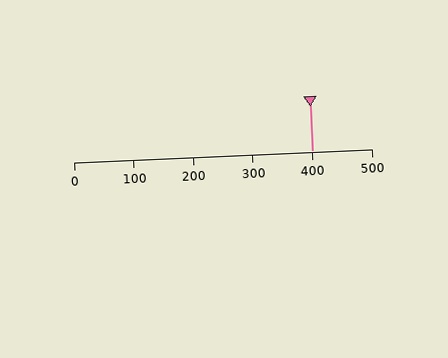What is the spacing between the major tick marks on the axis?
The major ticks are spaced 100 apart.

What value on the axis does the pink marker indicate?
The marker indicates approximately 400.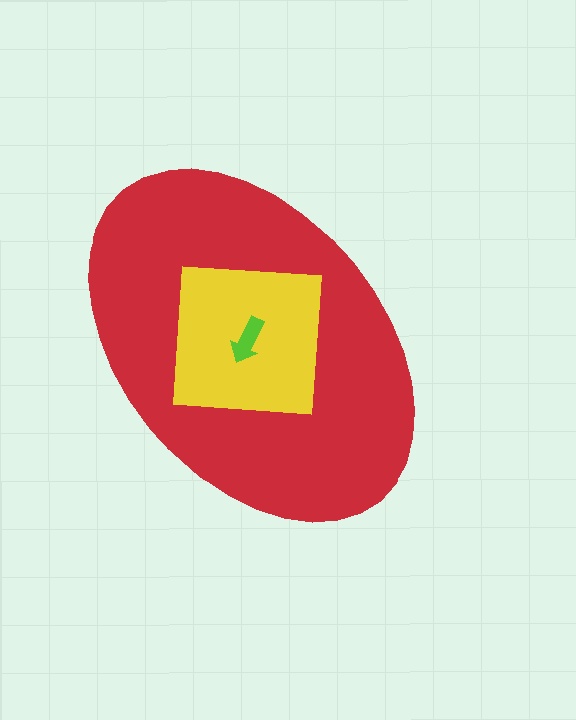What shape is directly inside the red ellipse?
The yellow square.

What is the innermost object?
The lime arrow.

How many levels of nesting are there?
3.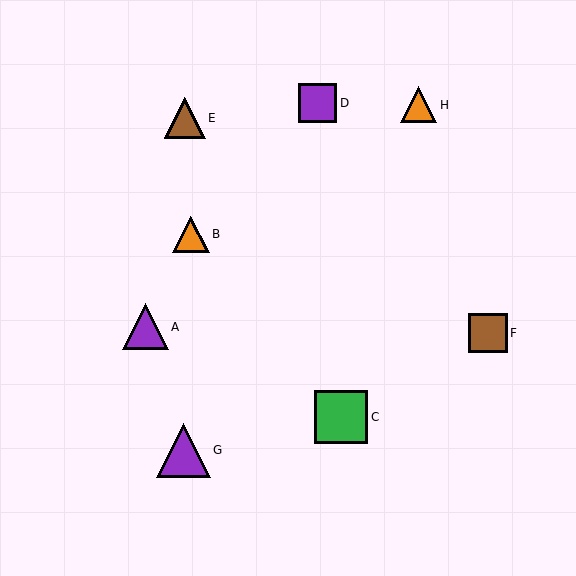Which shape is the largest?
The purple triangle (labeled G) is the largest.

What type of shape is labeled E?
Shape E is a brown triangle.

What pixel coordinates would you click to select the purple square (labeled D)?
Click at (318, 103) to select the purple square D.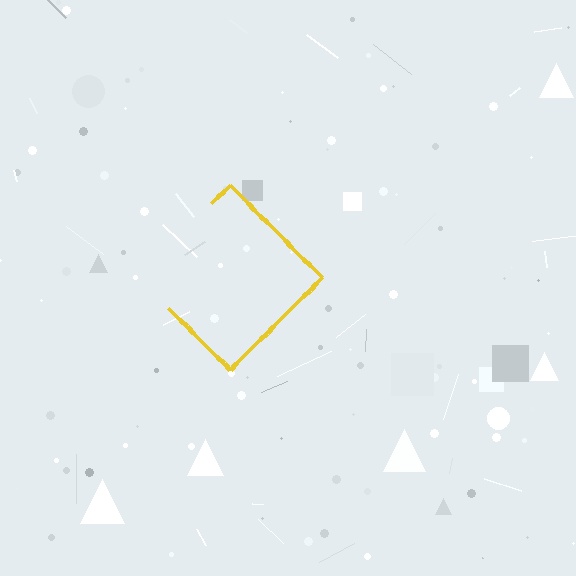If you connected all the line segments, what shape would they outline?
They would outline a diamond.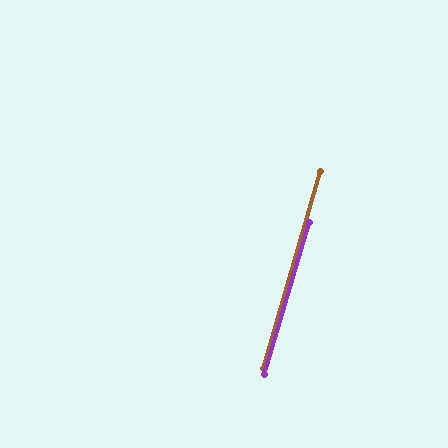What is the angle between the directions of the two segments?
Approximately 0 degrees.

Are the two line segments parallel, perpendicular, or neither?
Parallel — their directions differ by only 0.1°.